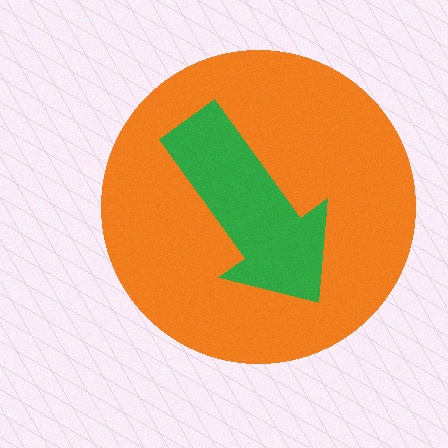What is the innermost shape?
The green arrow.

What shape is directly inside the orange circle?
The green arrow.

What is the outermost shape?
The orange circle.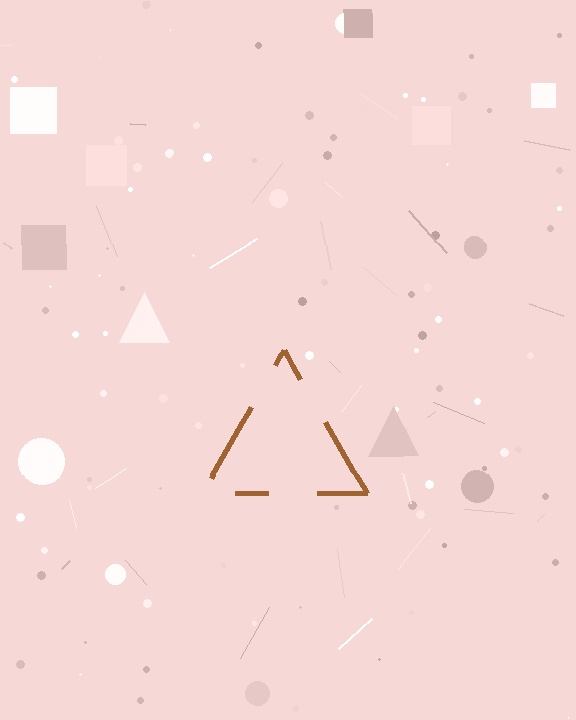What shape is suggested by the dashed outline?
The dashed outline suggests a triangle.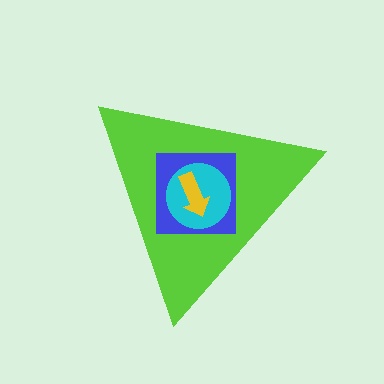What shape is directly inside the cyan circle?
The yellow arrow.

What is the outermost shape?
The lime triangle.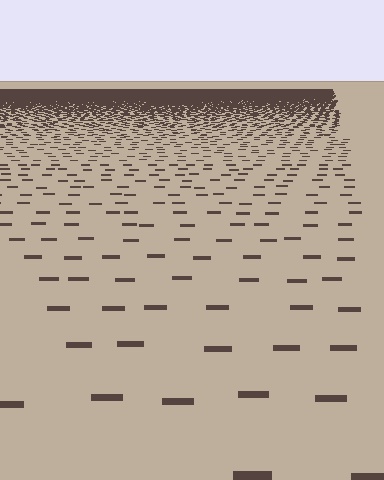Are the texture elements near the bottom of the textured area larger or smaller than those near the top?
Larger. Near the bottom, elements are closer to the viewer and appear at a bigger on-screen size.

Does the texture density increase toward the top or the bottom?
Density increases toward the top.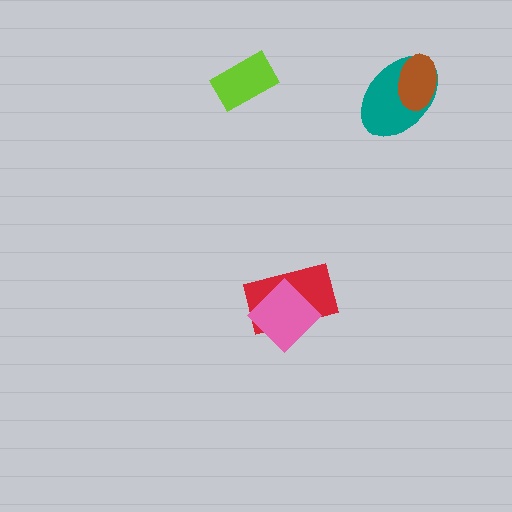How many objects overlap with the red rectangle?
1 object overlaps with the red rectangle.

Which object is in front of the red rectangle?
The pink diamond is in front of the red rectangle.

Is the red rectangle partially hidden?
Yes, it is partially covered by another shape.